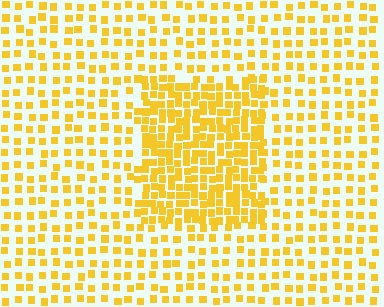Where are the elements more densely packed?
The elements are more densely packed inside the rectangle boundary.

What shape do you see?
I see a rectangle.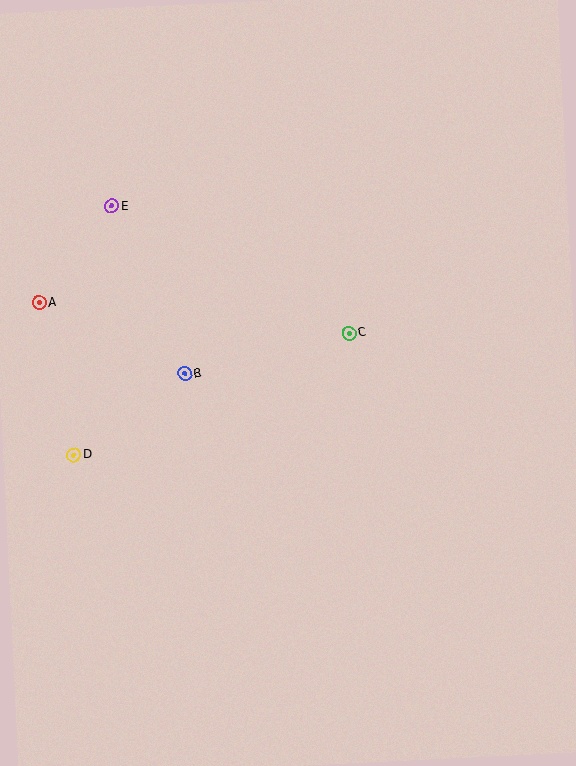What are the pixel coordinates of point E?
Point E is at (112, 206).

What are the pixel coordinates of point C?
Point C is at (349, 333).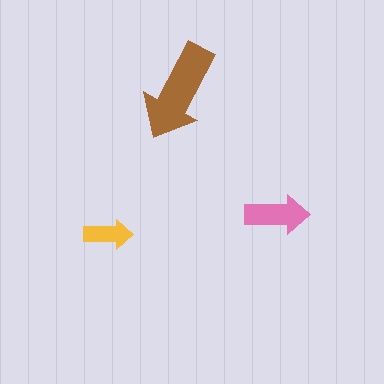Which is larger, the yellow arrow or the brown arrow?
The brown one.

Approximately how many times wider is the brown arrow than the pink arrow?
About 1.5 times wider.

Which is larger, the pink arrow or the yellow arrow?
The pink one.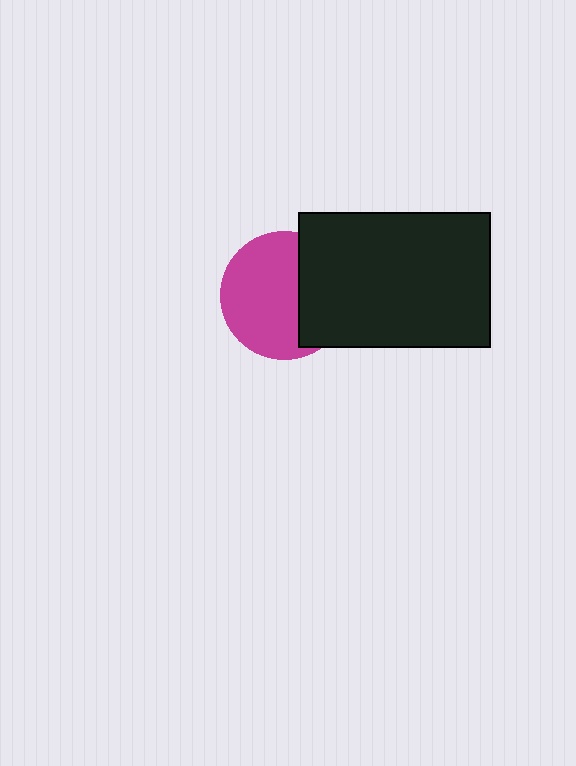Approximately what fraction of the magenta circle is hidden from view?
Roughly 36% of the magenta circle is hidden behind the black rectangle.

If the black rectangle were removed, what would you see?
You would see the complete magenta circle.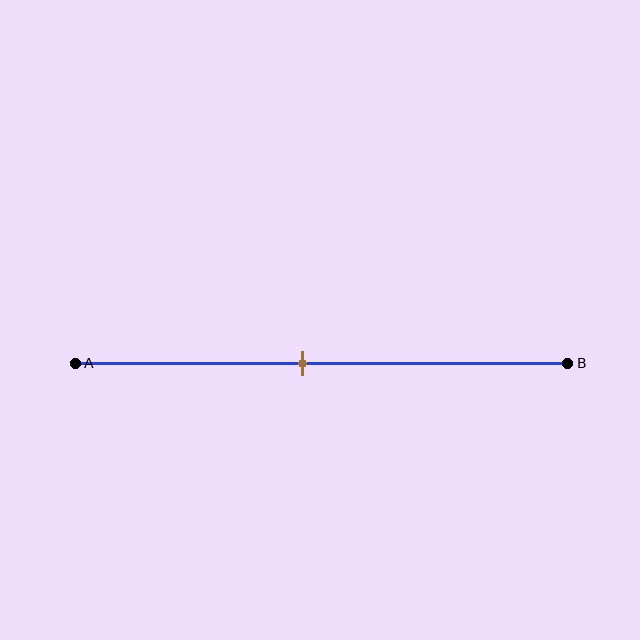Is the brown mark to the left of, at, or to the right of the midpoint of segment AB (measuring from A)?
The brown mark is to the left of the midpoint of segment AB.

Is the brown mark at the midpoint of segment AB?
No, the mark is at about 45% from A, not at the 50% midpoint.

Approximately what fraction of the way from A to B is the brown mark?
The brown mark is approximately 45% of the way from A to B.